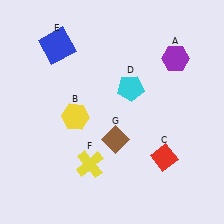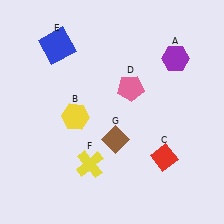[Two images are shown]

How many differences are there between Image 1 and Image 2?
There is 1 difference between the two images.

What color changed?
The pentagon (D) changed from cyan in Image 1 to pink in Image 2.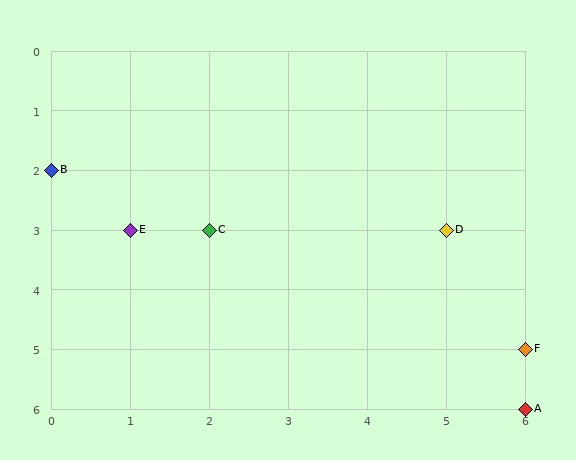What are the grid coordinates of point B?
Point B is at grid coordinates (0, 2).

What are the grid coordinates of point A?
Point A is at grid coordinates (6, 6).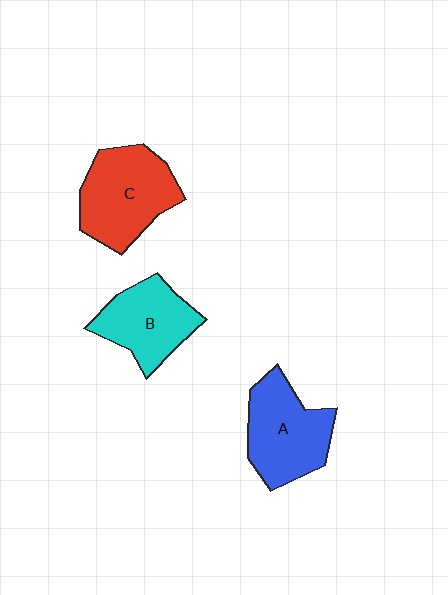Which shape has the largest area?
Shape C (red).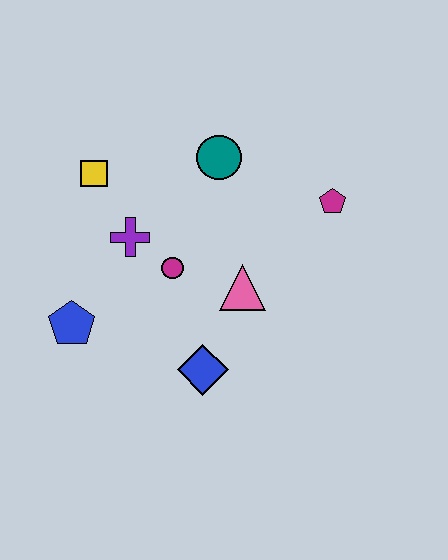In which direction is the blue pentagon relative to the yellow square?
The blue pentagon is below the yellow square.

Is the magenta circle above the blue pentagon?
Yes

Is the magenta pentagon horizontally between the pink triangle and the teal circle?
No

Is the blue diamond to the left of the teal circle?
Yes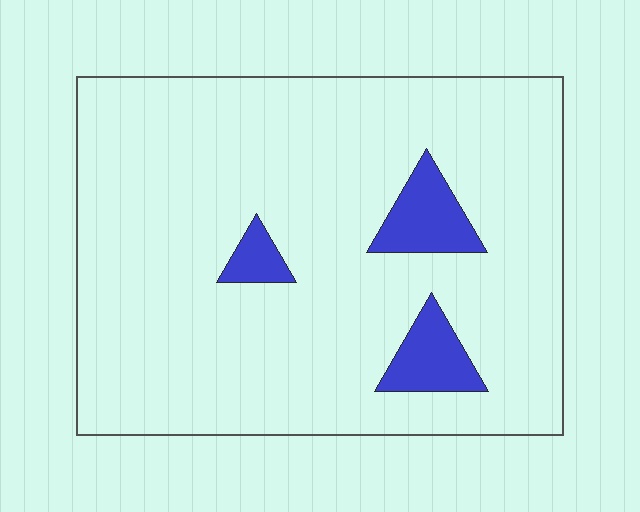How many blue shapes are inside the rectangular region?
3.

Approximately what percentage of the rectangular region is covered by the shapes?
Approximately 10%.